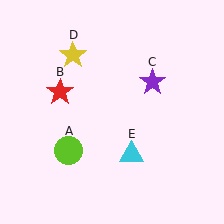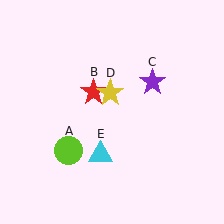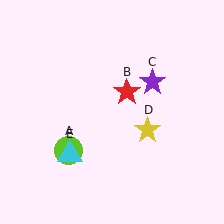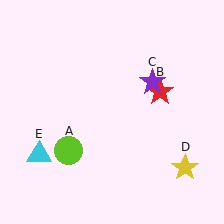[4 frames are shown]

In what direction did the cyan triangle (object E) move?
The cyan triangle (object E) moved left.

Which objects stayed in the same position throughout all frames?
Lime circle (object A) and purple star (object C) remained stationary.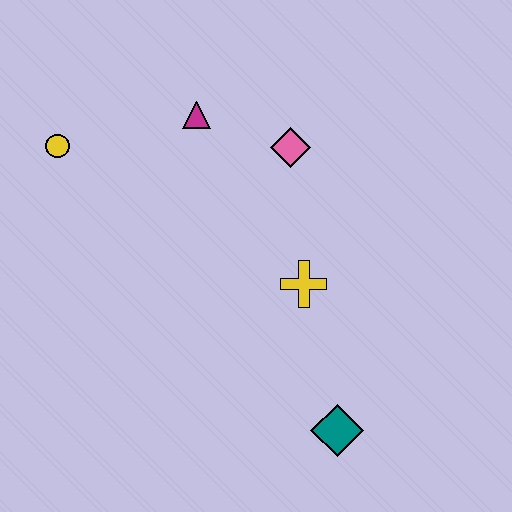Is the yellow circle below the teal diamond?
No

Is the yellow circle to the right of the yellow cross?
No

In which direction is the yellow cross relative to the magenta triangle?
The yellow cross is below the magenta triangle.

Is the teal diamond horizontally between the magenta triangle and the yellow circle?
No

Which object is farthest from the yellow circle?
The teal diamond is farthest from the yellow circle.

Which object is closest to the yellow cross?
The pink diamond is closest to the yellow cross.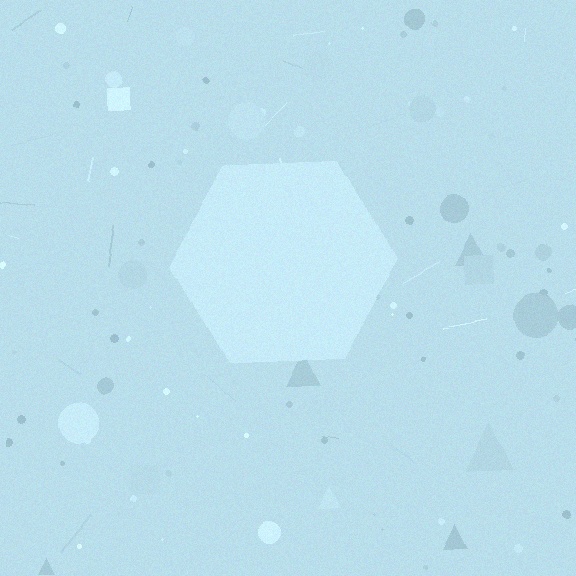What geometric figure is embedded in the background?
A hexagon is embedded in the background.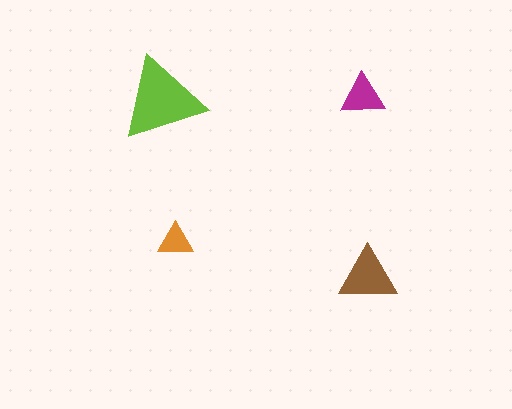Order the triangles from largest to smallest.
the lime one, the brown one, the magenta one, the orange one.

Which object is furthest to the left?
The lime triangle is leftmost.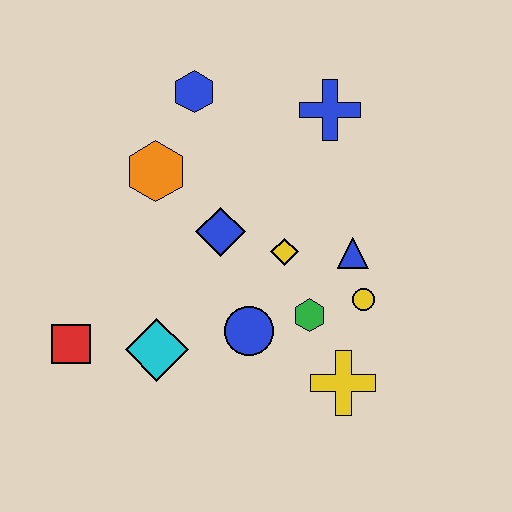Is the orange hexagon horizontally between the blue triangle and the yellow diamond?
No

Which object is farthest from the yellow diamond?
The red square is farthest from the yellow diamond.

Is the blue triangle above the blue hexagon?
No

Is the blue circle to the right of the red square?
Yes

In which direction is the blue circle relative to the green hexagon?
The blue circle is to the left of the green hexagon.